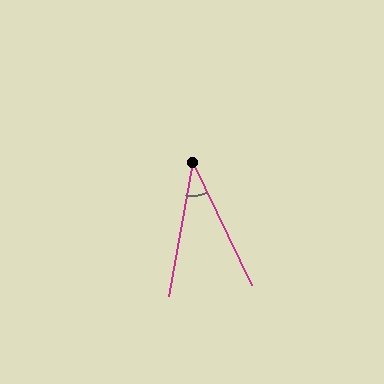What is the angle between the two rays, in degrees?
Approximately 35 degrees.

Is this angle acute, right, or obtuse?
It is acute.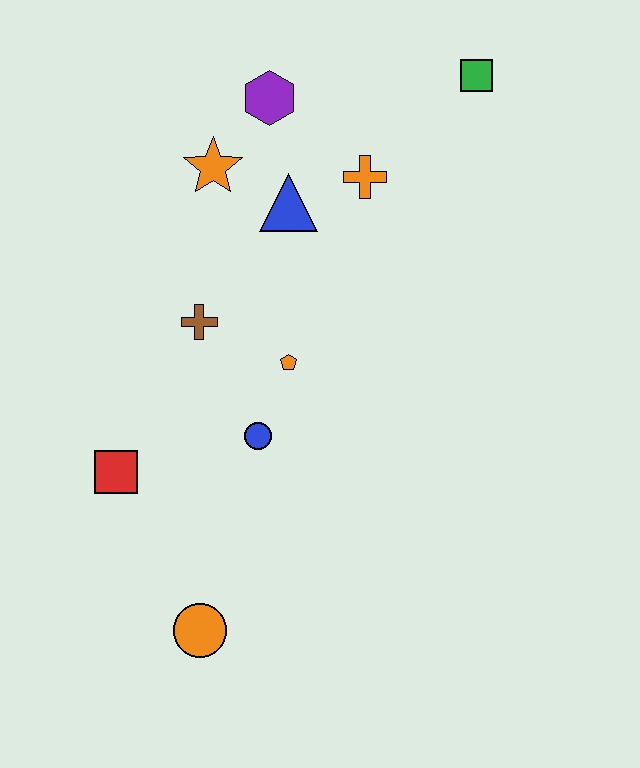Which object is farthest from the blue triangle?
The orange circle is farthest from the blue triangle.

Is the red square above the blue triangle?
No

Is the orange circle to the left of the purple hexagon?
Yes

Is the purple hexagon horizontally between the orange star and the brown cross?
No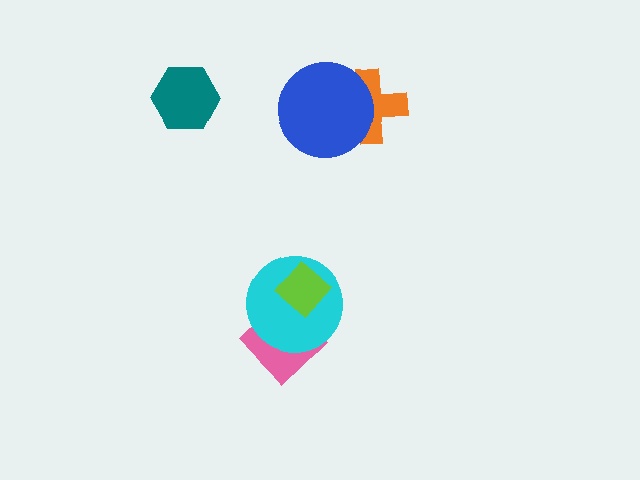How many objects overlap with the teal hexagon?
0 objects overlap with the teal hexagon.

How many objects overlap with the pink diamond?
1 object overlaps with the pink diamond.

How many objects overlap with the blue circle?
1 object overlaps with the blue circle.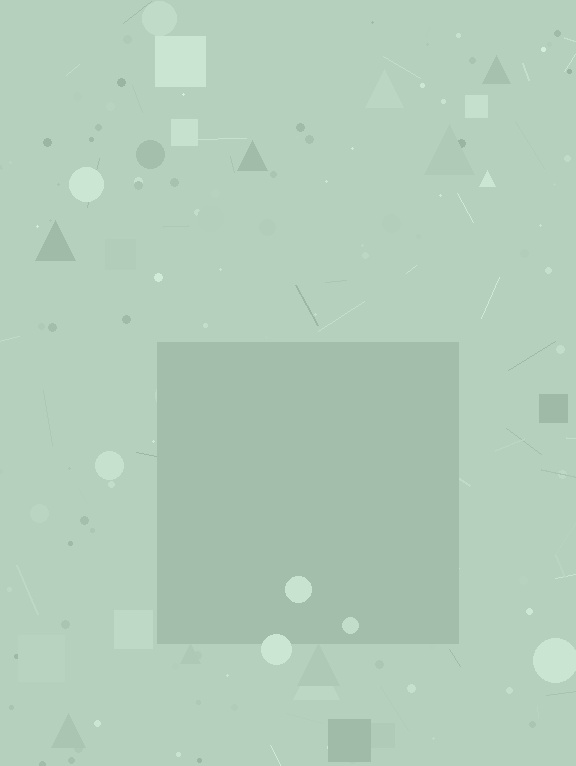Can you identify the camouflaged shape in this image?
The camouflaged shape is a square.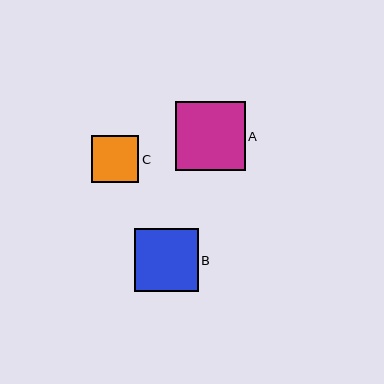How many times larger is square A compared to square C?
Square A is approximately 1.5 times the size of square C.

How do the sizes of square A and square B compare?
Square A and square B are approximately the same size.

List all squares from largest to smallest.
From largest to smallest: A, B, C.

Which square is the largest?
Square A is the largest with a size of approximately 69 pixels.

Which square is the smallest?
Square C is the smallest with a size of approximately 47 pixels.